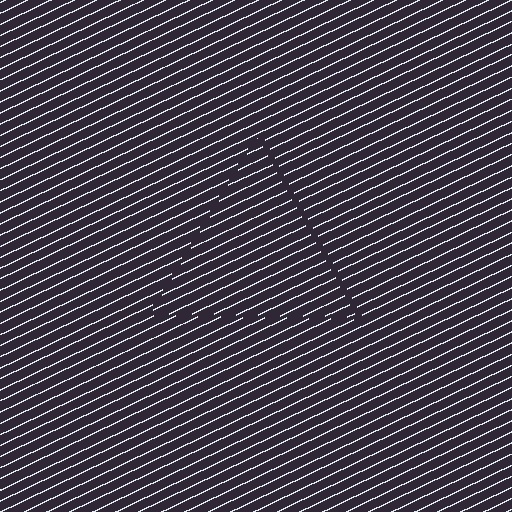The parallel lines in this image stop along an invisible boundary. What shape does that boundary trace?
An illusory triangle. The interior of the shape contains the same grating, shifted by half a period — the contour is defined by the phase discontinuity where line-ends from the inner and outer gratings abut.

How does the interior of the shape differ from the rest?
The interior of the shape contains the same grating, shifted by half a period — the contour is defined by the phase discontinuity where line-ends from the inner and outer gratings abut.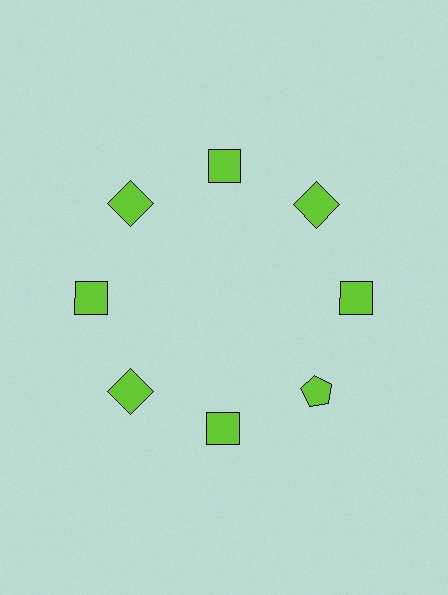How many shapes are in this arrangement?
There are 8 shapes arranged in a ring pattern.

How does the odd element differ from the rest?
It has a different shape: pentagon instead of square.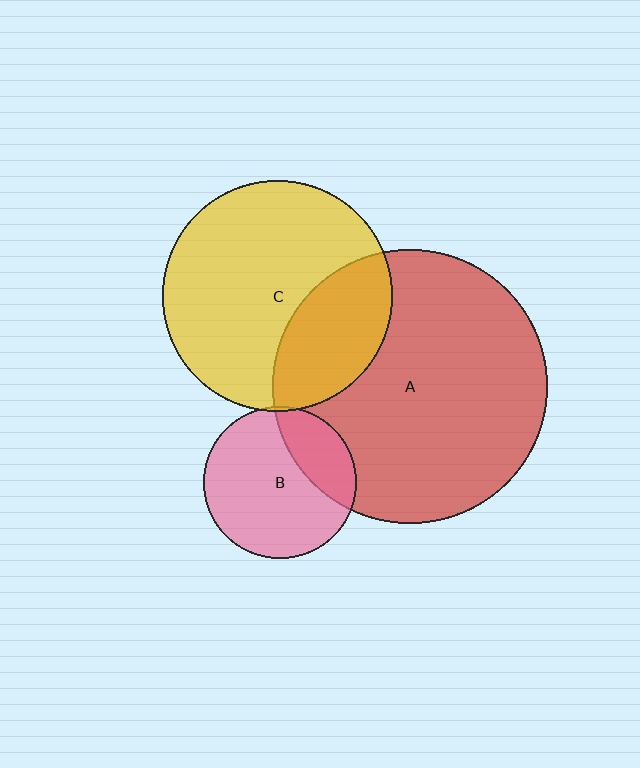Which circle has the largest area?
Circle A (red).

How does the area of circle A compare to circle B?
Approximately 3.3 times.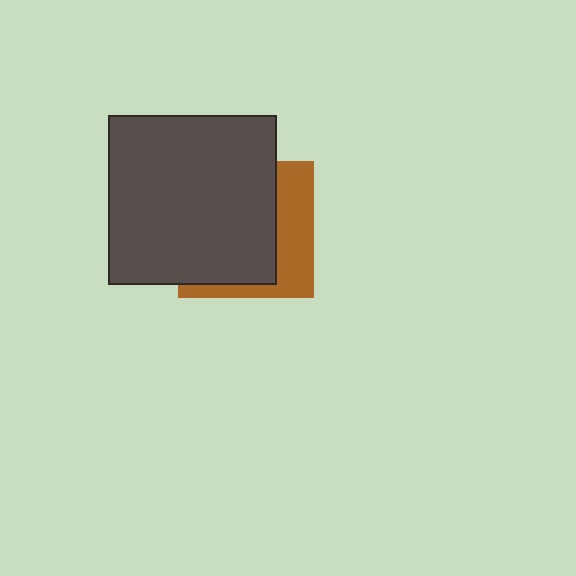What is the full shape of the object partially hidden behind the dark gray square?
The partially hidden object is a brown square.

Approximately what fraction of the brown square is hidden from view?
Roughly 67% of the brown square is hidden behind the dark gray square.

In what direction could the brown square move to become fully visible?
The brown square could move right. That would shift it out from behind the dark gray square entirely.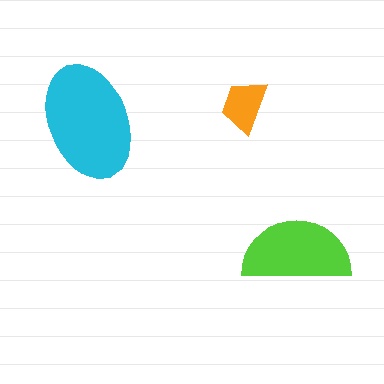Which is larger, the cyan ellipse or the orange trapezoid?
The cyan ellipse.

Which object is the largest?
The cyan ellipse.